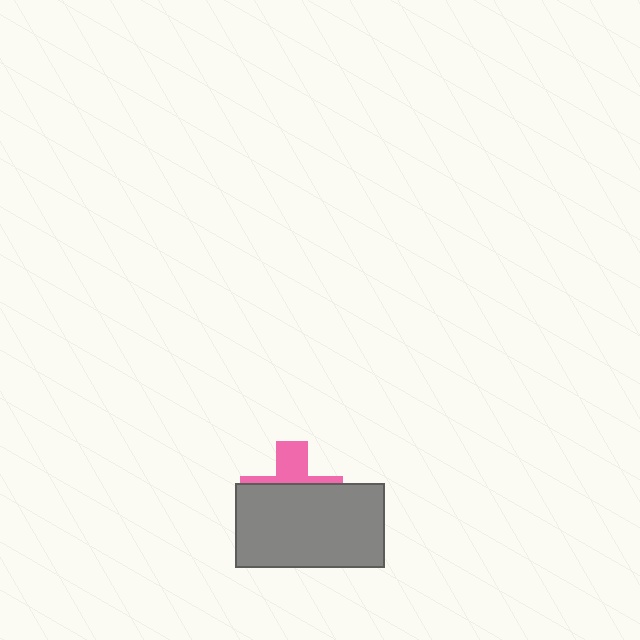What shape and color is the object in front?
The object in front is a gray rectangle.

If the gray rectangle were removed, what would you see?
You would see the complete pink cross.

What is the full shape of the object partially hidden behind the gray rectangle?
The partially hidden object is a pink cross.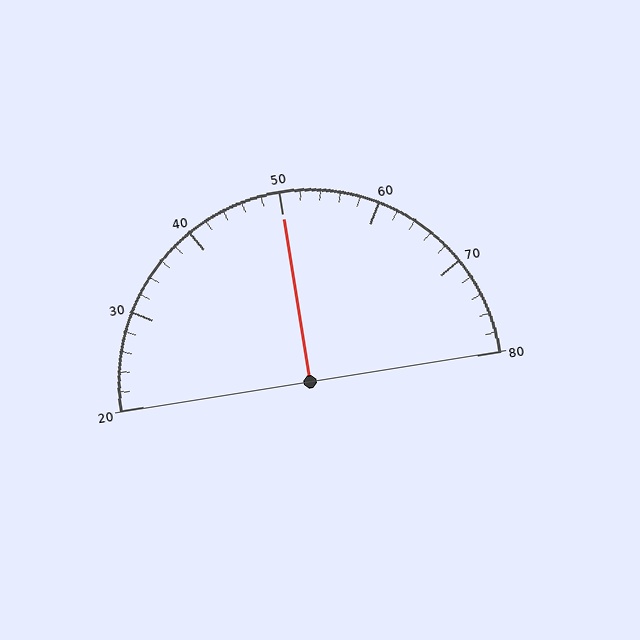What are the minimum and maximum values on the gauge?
The gauge ranges from 20 to 80.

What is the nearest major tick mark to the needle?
The nearest major tick mark is 50.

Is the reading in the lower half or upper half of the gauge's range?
The reading is in the upper half of the range (20 to 80).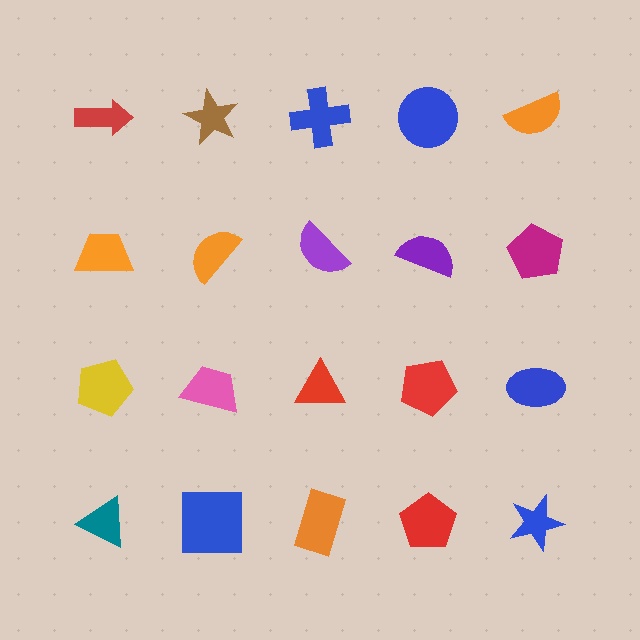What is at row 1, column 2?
A brown star.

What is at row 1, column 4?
A blue circle.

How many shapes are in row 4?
5 shapes.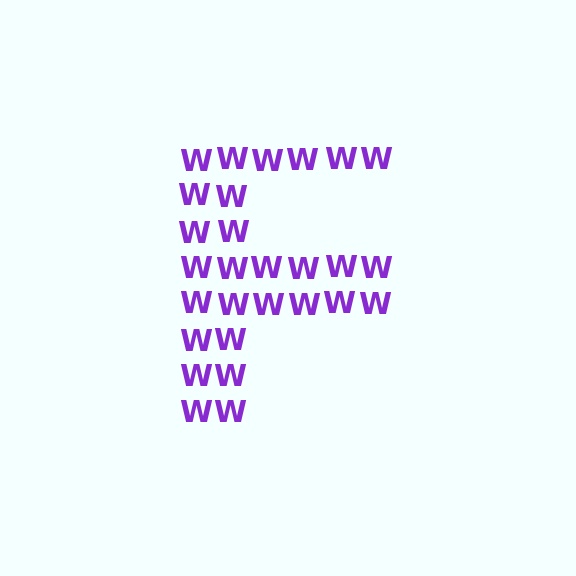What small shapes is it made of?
It is made of small letter W's.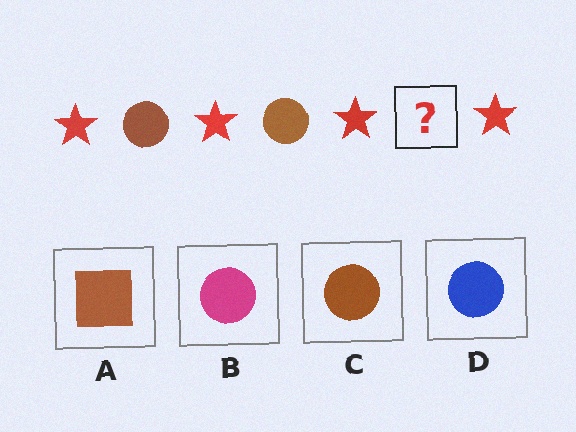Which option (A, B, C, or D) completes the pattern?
C.